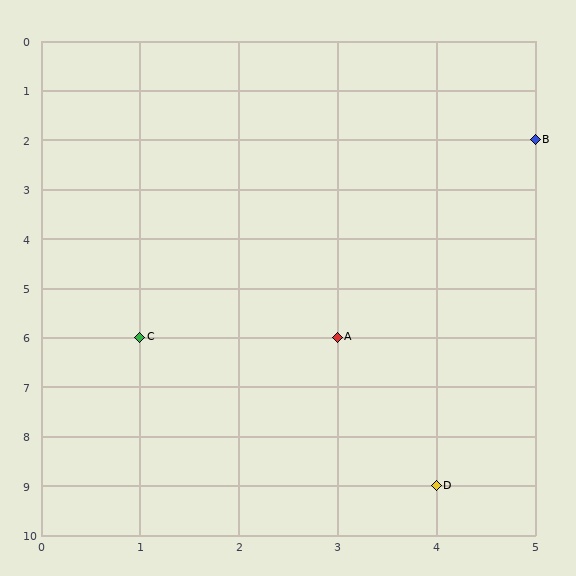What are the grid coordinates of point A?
Point A is at grid coordinates (3, 6).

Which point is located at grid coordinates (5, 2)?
Point B is at (5, 2).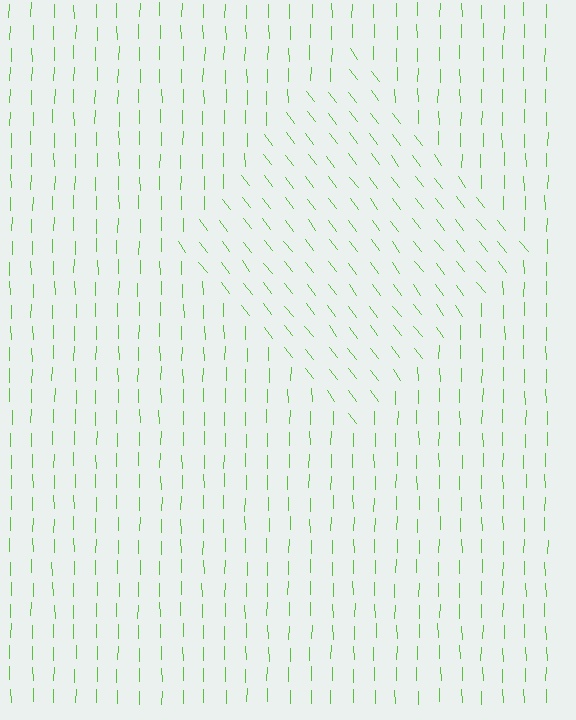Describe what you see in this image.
The image is filled with small lime line segments. A diamond region in the image has lines oriented differently from the surrounding lines, creating a visible texture boundary.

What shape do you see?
I see a diamond.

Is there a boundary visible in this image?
Yes, there is a texture boundary formed by a change in line orientation.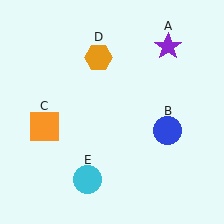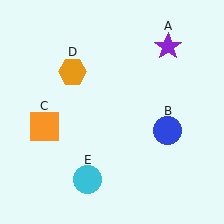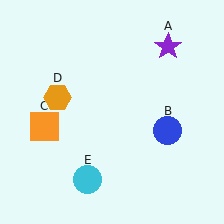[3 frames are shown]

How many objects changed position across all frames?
1 object changed position: orange hexagon (object D).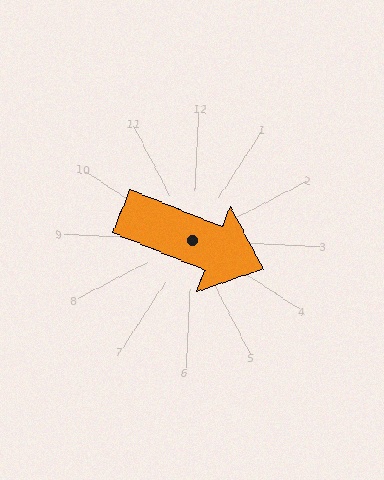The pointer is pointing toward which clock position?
Roughly 4 o'clock.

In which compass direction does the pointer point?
East.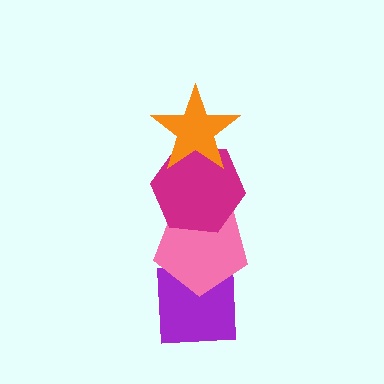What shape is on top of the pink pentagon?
The magenta hexagon is on top of the pink pentagon.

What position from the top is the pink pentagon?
The pink pentagon is 3rd from the top.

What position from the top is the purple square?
The purple square is 4th from the top.